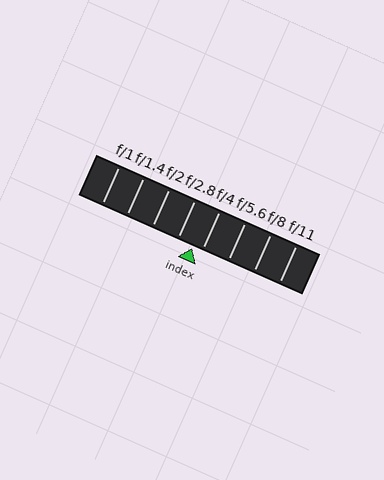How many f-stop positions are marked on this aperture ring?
There are 8 f-stop positions marked.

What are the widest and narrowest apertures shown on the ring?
The widest aperture shown is f/1 and the narrowest is f/11.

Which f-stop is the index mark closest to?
The index mark is closest to f/4.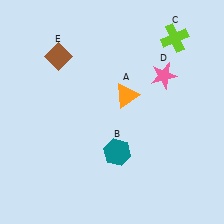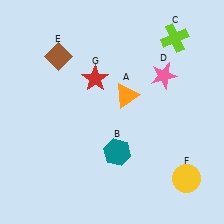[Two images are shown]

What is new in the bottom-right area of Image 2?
A yellow circle (F) was added in the bottom-right area of Image 2.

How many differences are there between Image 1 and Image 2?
There are 2 differences between the two images.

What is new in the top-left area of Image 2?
A red star (G) was added in the top-left area of Image 2.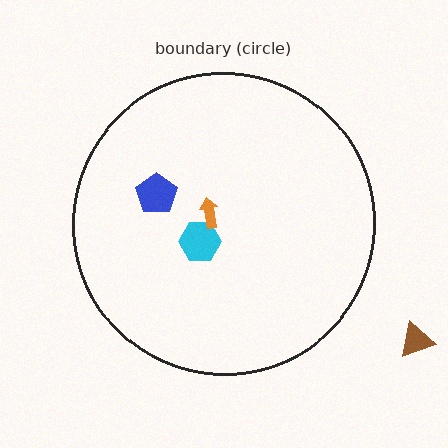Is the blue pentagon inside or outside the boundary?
Inside.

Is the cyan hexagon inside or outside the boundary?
Inside.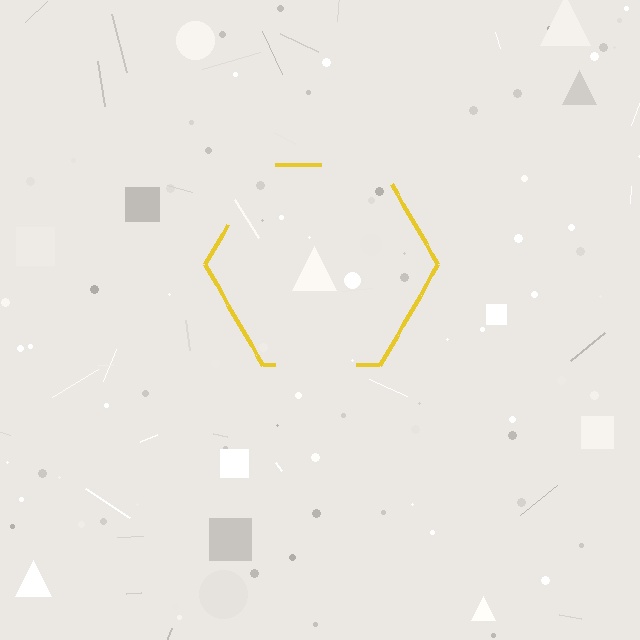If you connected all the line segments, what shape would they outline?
They would outline a hexagon.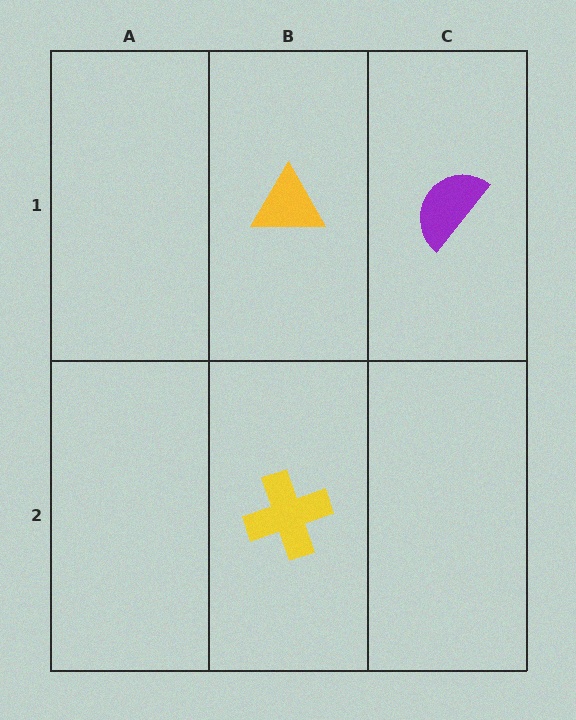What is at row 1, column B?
A yellow triangle.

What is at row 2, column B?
A yellow cross.